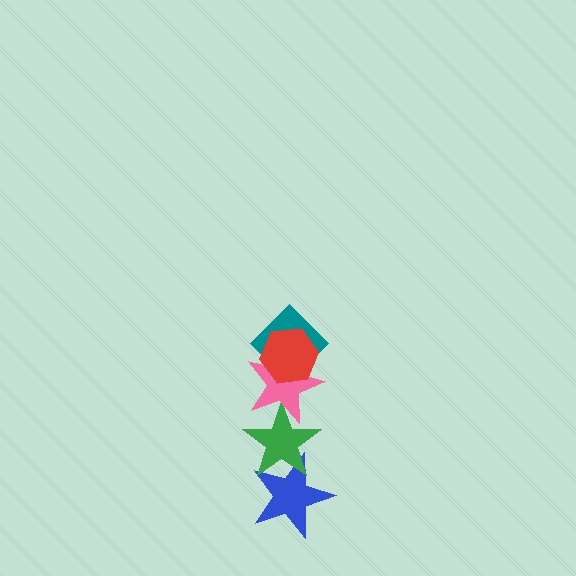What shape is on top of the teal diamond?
The red hexagon is on top of the teal diamond.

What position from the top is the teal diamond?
The teal diamond is 2nd from the top.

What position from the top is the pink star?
The pink star is 3rd from the top.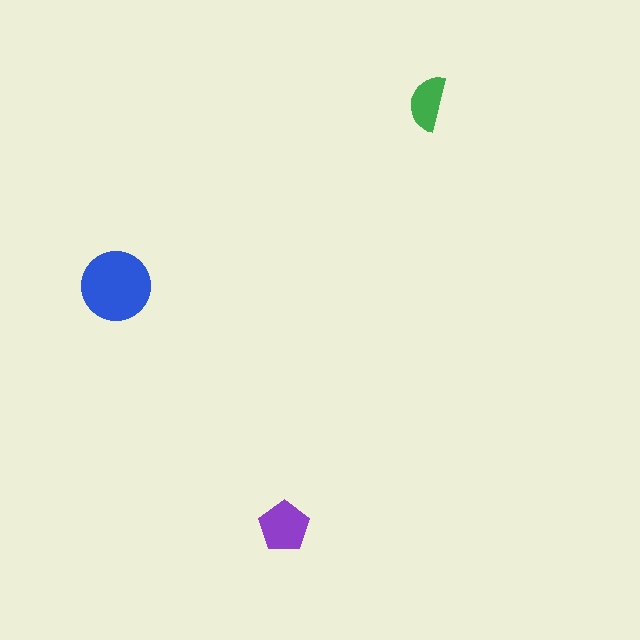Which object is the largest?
The blue circle.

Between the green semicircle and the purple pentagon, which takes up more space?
The purple pentagon.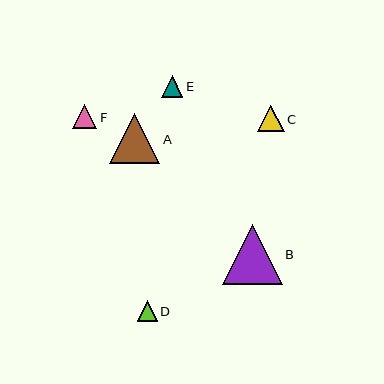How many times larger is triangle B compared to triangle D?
Triangle B is approximately 3.0 times the size of triangle D.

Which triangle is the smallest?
Triangle D is the smallest with a size of approximately 20 pixels.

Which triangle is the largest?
Triangle B is the largest with a size of approximately 60 pixels.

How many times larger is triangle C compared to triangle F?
Triangle C is approximately 1.1 times the size of triangle F.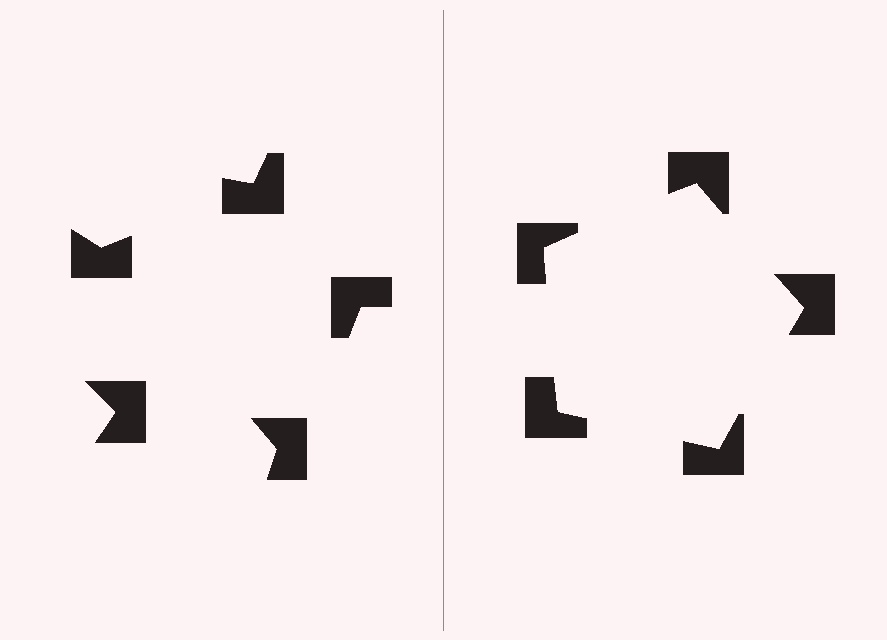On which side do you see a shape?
An illusory pentagon appears on the right side. On the left side the wedge cuts are rotated, so no coherent shape forms.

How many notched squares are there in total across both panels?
10 — 5 on each side.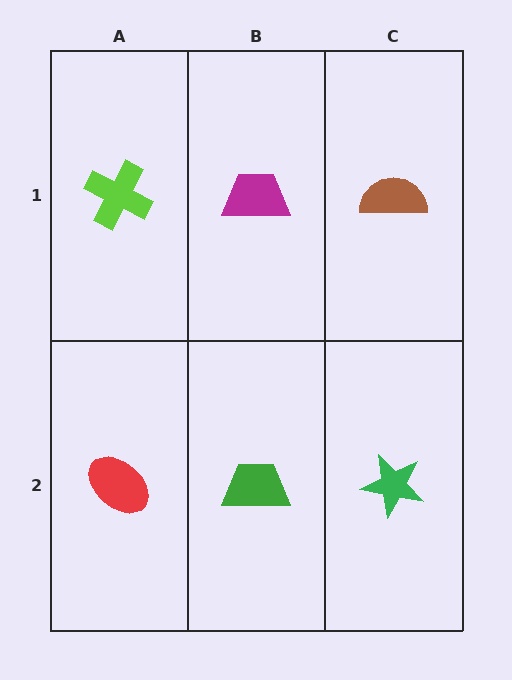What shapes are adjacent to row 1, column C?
A green star (row 2, column C), a magenta trapezoid (row 1, column B).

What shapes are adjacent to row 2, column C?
A brown semicircle (row 1, column C), a green trapezoid (row 2, column B).